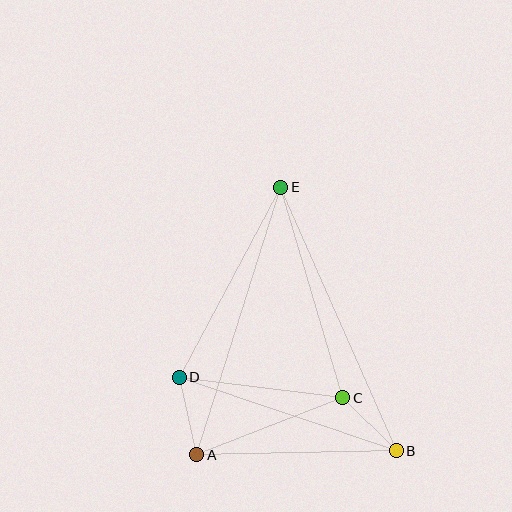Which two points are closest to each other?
Points B and C are closest to each other.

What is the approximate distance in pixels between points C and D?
The distance between C and D is approximately 165 pixels.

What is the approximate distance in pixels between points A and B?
The distance between A and B is approximately 200 pixels.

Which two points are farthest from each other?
Points B and E are farthest from each other.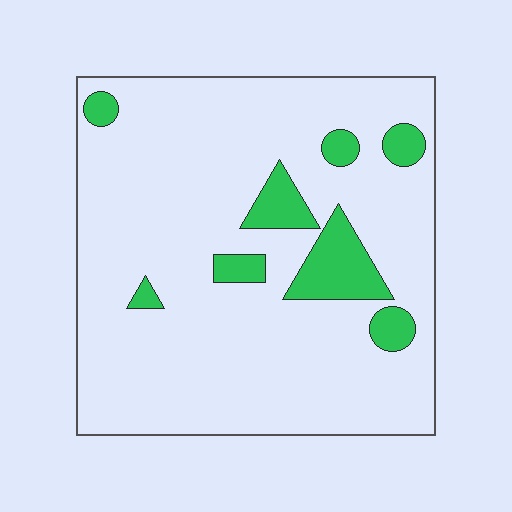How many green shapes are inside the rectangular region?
8.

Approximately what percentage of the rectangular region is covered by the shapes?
Approximately 10%.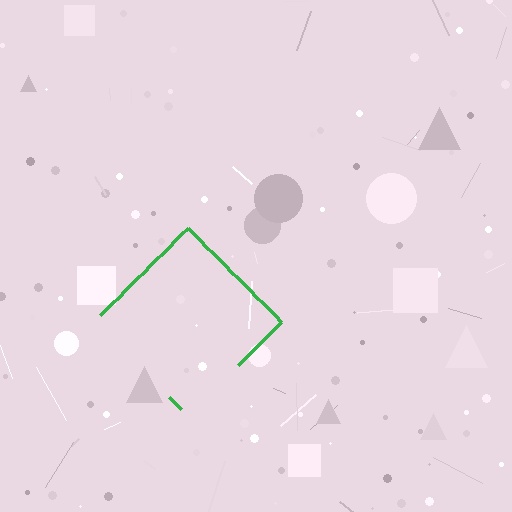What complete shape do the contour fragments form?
The contour fragments form a diamond.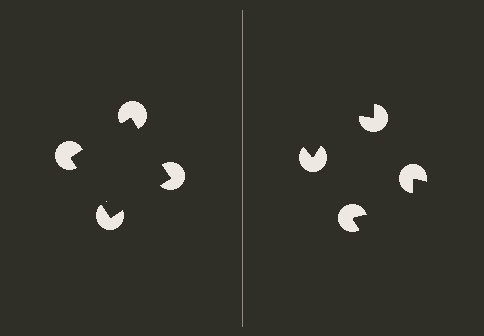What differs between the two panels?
The pac-man discs are positioned identically on both sides; only the wedge orientations differ. On the left they align to a square; on the right they are misaligned.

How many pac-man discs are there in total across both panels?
8 — 4 on each side.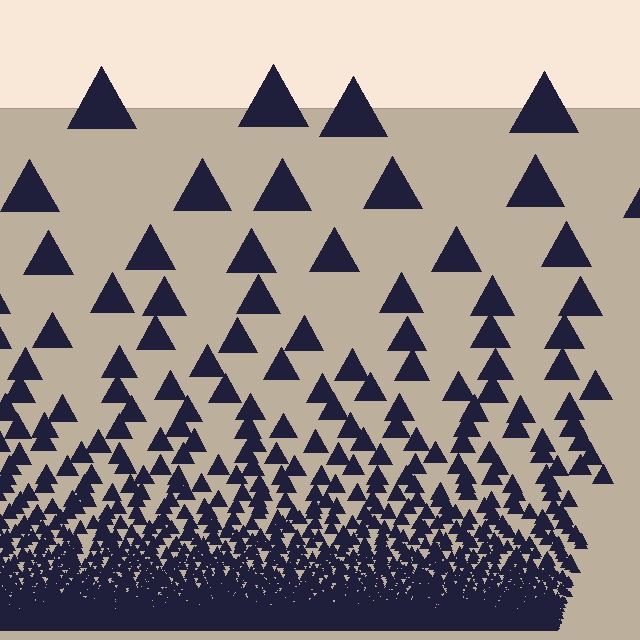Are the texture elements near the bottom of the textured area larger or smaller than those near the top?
Smaller. The gradient is inverted — elements near the bottom are smaller and denser.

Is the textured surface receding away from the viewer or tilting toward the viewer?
The surface appears to tilt toward the viewer. Texture elements get larger and sparser toward the top.